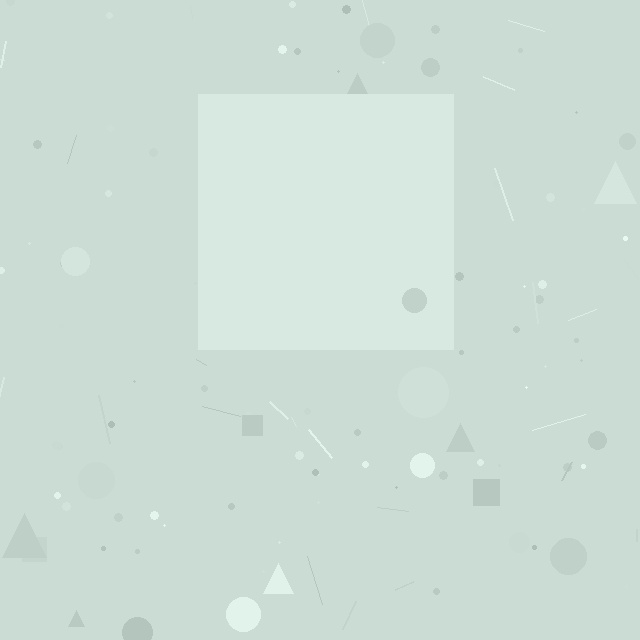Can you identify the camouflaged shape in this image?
The camouflaged shape is a square.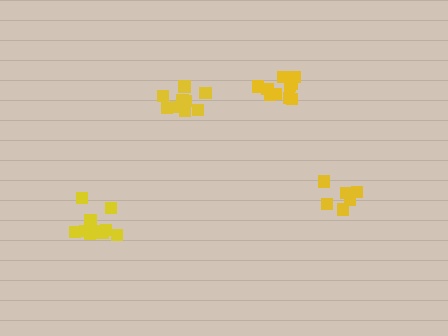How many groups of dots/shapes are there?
There are 4 groups.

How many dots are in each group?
Group 1: 6 dots, Group 2: 9 dots, Group 3: 11 dots, Group 4: 10 dots (36 total).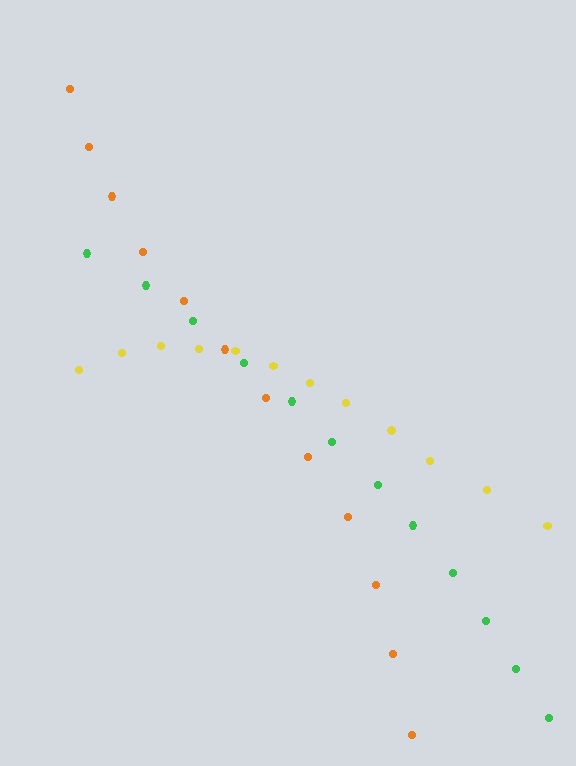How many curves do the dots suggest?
There are 3 distinct paths.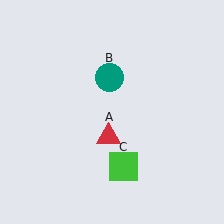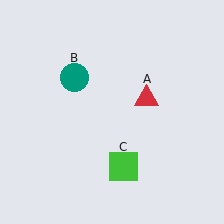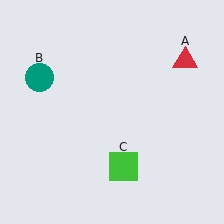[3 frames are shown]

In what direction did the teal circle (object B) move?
The teal circle (object B) moved left.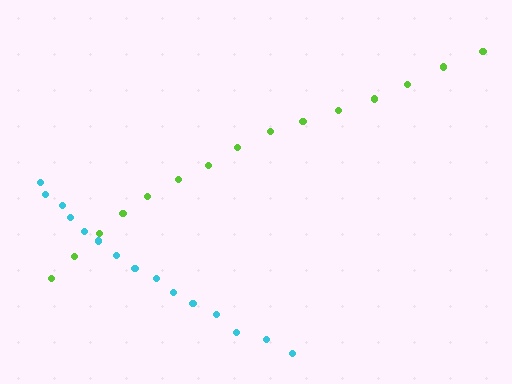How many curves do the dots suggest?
There are 2 distinct paths.